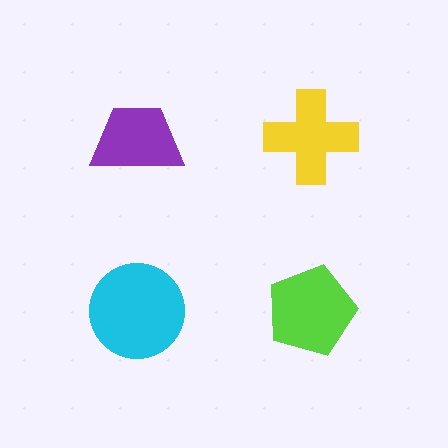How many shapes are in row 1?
2 shapes.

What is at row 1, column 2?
A yellow cross.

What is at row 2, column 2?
A lime pentagon.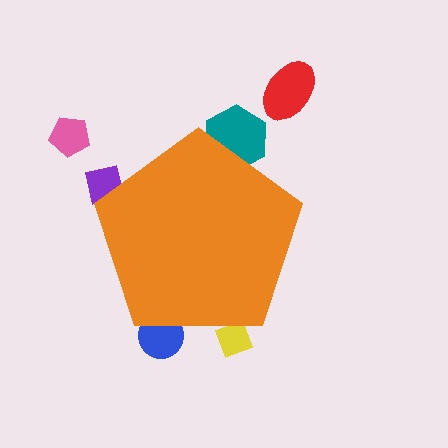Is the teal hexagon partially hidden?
Yes, the teal hexagon is partially hidden behind the orange pentagon.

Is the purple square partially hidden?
Yes, the purple square is partially hidden behind the orange pentagon.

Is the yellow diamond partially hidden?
Yes, the yellow diamond is partially hidden behind the orange pentagon.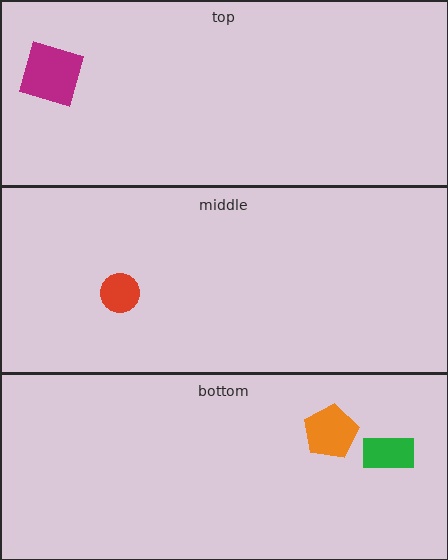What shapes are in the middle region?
The red circle.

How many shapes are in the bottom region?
2.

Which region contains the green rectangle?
The bottom region.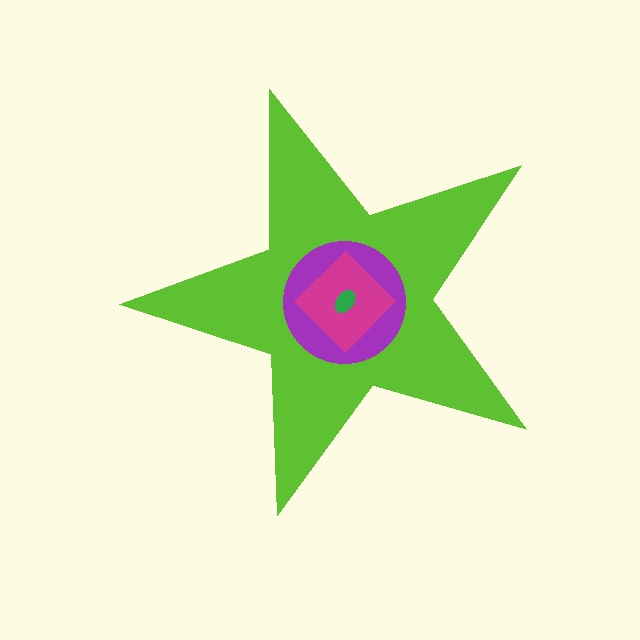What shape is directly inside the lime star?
The purple circle.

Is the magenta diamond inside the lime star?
Yes.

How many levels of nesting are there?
4.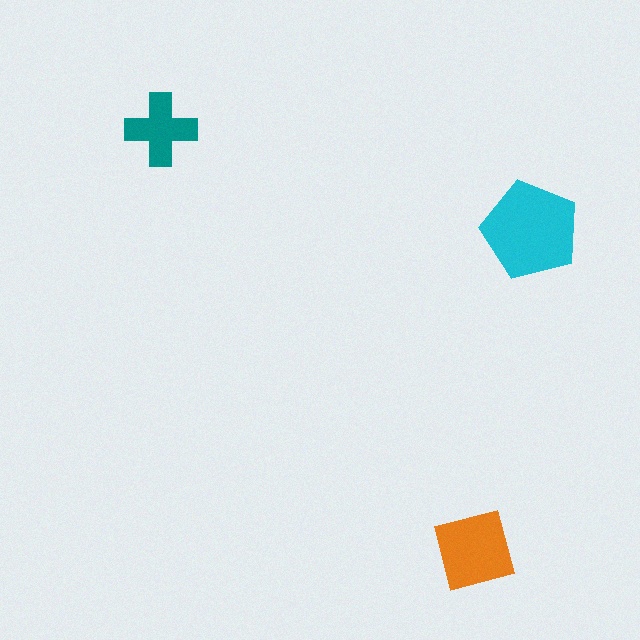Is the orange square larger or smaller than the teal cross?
Larger.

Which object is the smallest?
The teal cross.